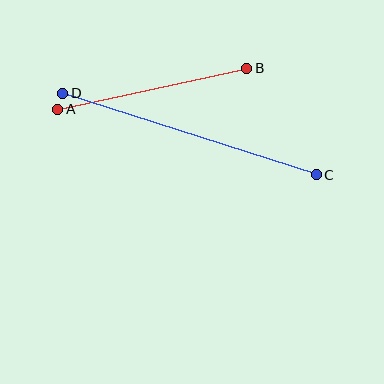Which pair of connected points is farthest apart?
Points C and D are farthest apart.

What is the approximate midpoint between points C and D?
The midpoint is at approximately (190, 134) pixels.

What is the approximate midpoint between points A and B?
The midpoint is at approximately (152, 89) pixels.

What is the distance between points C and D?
The distance is approximately 266 pixels.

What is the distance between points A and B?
The distance is approximately 193 pixels.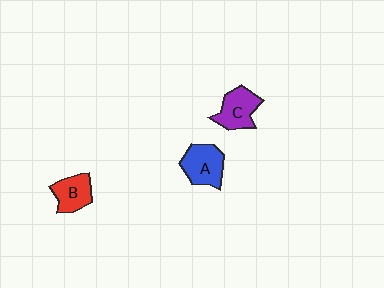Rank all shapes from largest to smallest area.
From largest to smallest: A (blue), C (purple), B (red).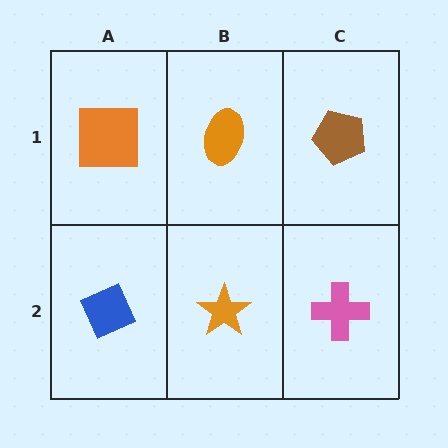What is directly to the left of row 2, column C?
An orange star.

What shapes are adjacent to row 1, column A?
A blue diamond (row 2, column A), an orange ellipse (row 1, column B).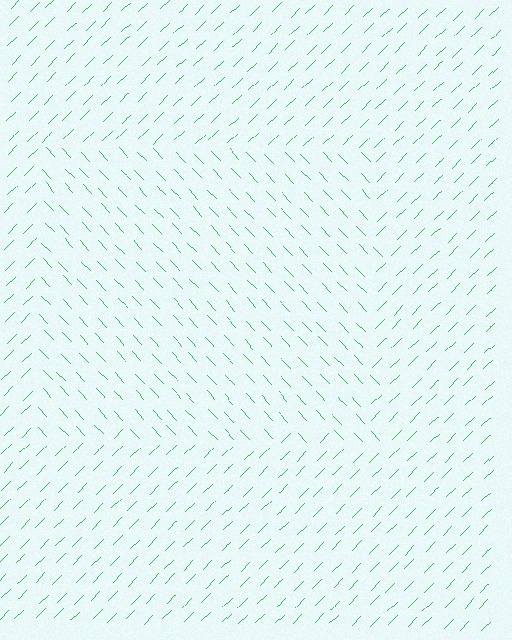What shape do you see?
I see a rectangle.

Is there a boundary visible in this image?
Yes, there is a texture boundary formed by a change in line orientation.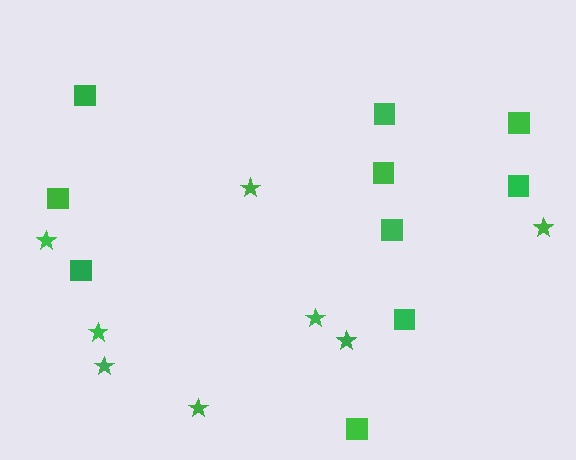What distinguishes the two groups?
There are 2 groups: one group of stars (8) and one group of squares (10).